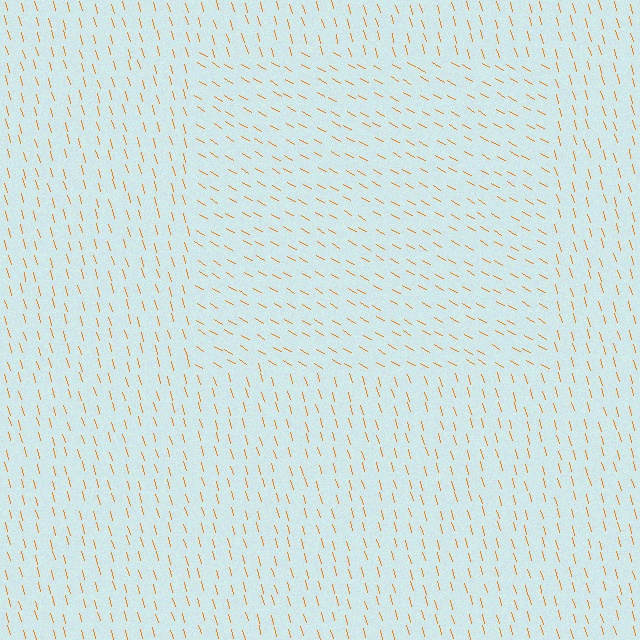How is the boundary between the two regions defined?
The boundary is defined purely by a change in line orientation (approximately 45 degrees difference). All lines are the same color and thickness.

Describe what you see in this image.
The image is filled with small orange line segments. A rectangle region in the image has lines oriented differently from the surrounding lines, creating a visible texture boundary.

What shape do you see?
I see a rectangle.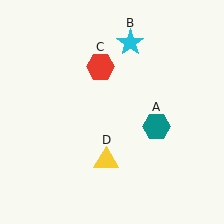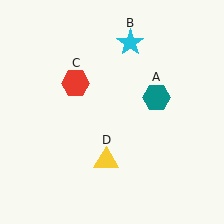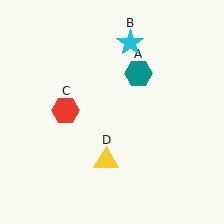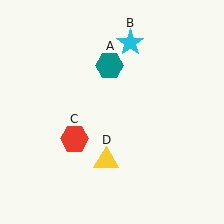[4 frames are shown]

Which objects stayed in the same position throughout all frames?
Cyan star (object B) and yellow triangle (object D) remained stationary.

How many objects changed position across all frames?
2 objects changed position: teal hexagon (object A), red hexagon (object C).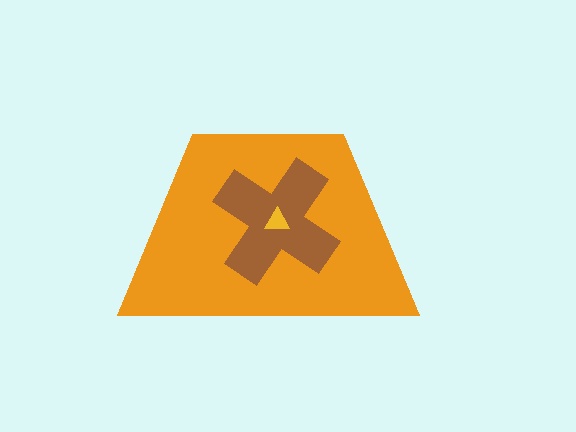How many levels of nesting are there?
3.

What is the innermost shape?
The yellow triangle.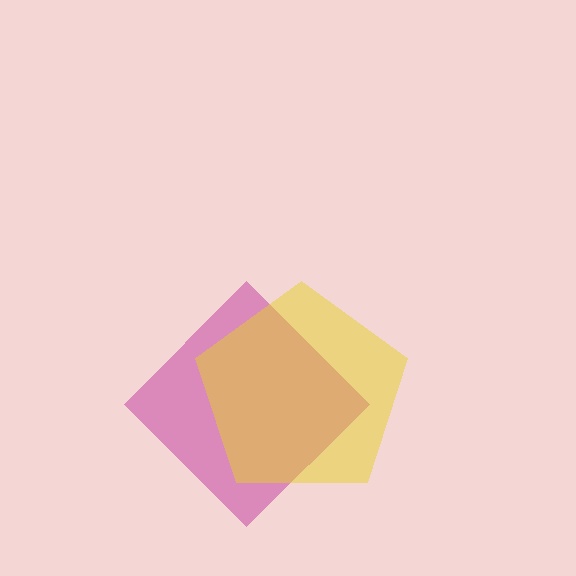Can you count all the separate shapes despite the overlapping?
Yes, there are 2 separate shapes.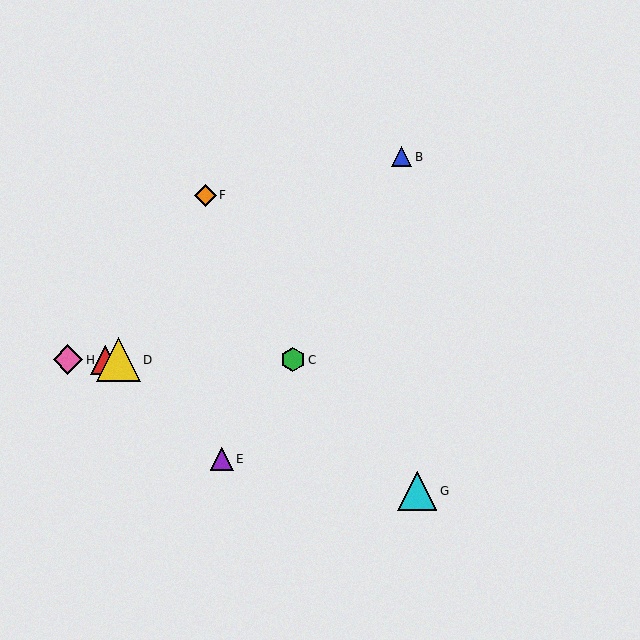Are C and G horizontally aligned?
No, C is at y≈360 and G is at y≈491.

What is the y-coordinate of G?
Object G is at y≈491.